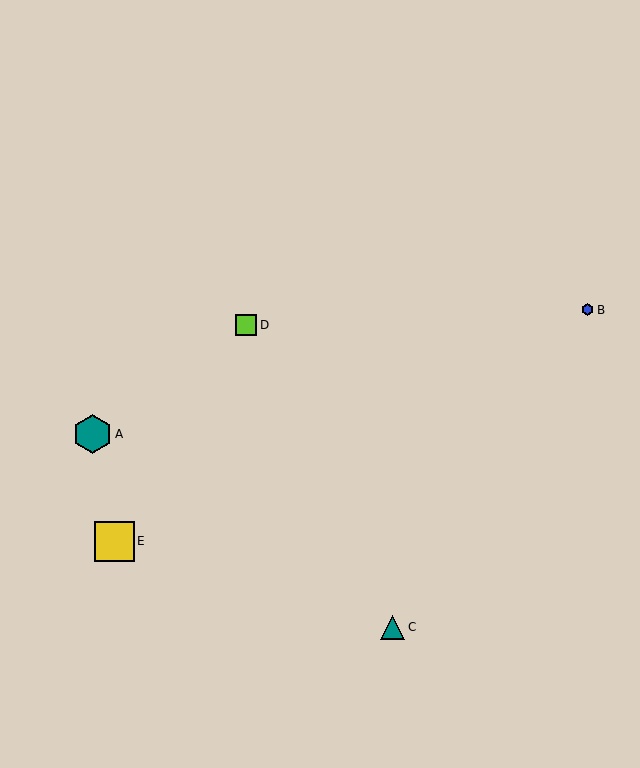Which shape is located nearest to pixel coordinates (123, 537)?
The yellow square (labeled E) at (114, 541) is nearest to that location.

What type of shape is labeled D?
Shape D is a lime square.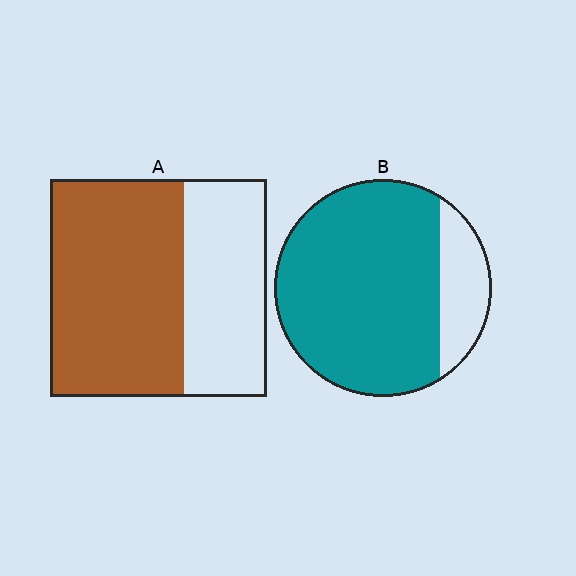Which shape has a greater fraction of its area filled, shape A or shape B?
Shape B.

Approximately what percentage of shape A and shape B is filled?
A is approximately 60% and B is approximately 80%.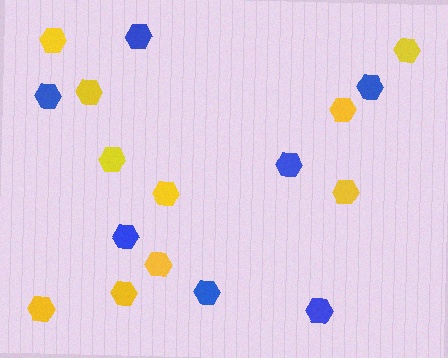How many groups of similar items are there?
There are 2 groups: one group of yellow hexagons (10) and one group of blue hexagons (7).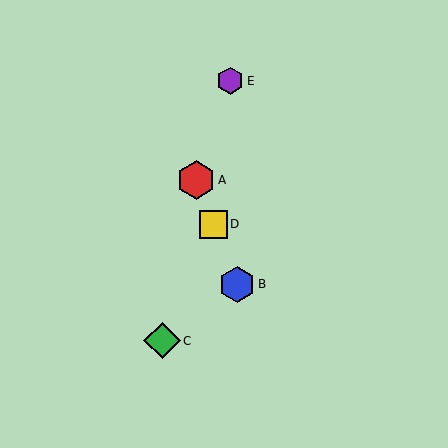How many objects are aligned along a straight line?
3 objects (A, B, D) are aligned along a straight line.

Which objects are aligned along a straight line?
Objects A, B, D are aligned along a straight line.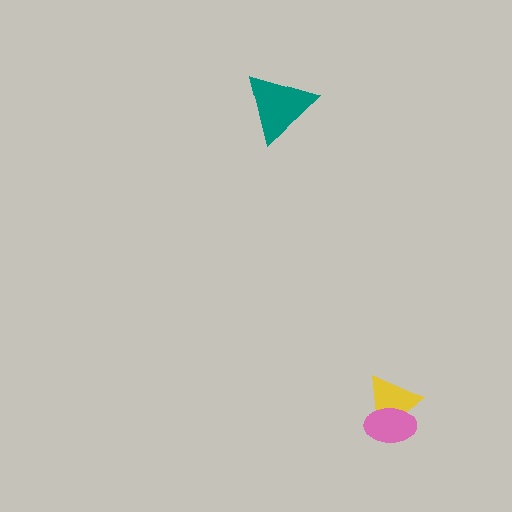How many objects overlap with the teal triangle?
0 objects overlap with the teal triangle.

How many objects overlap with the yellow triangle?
1 object overlaps with the yellow triangle.